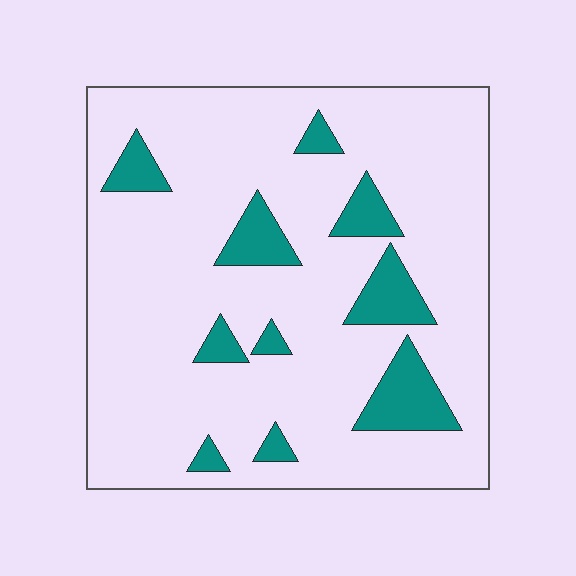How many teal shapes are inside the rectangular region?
10.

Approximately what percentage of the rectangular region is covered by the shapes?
Approximately 15%.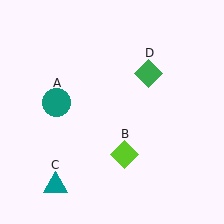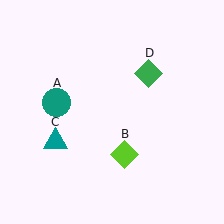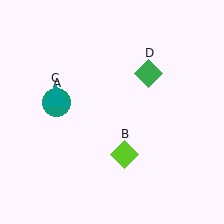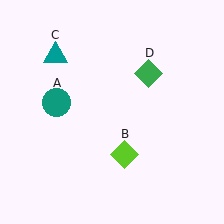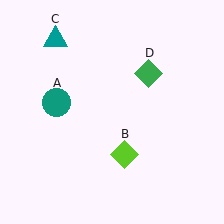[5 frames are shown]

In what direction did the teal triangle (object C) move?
The teal triangle (object C) moved up.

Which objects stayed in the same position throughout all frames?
Teal circle (object A) and lime diamond (object B) and green diamond (object D) remained stationary.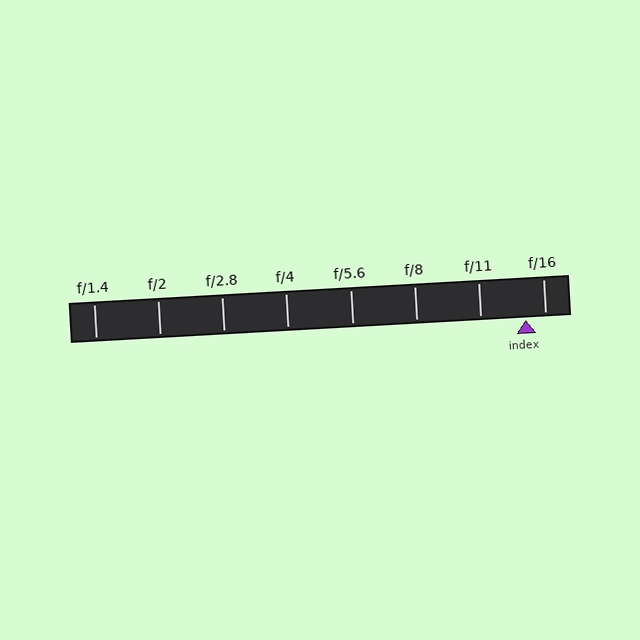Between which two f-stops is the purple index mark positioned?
The index mark is between f/11 and f/16.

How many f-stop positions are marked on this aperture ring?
There are 8 f-stop positions marked.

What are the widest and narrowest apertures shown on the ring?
The widest aperture shown is f/1.4 and the narrowest is f/16.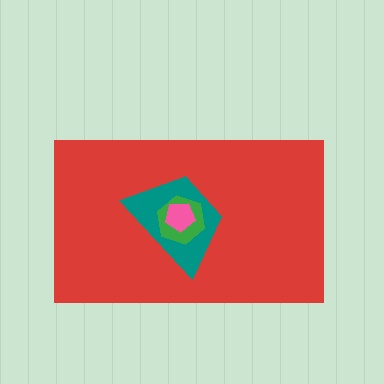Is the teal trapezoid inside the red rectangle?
Yes.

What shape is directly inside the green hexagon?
The pink pentagon.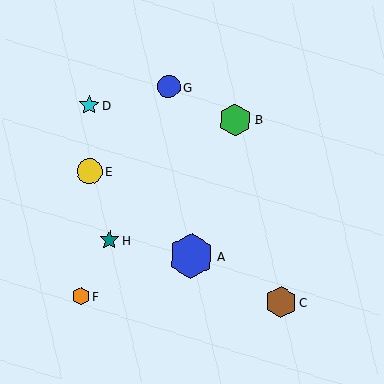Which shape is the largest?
The blue hexagon (labeled A) is the largest.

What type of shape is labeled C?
Shape C is a brown hexagon.